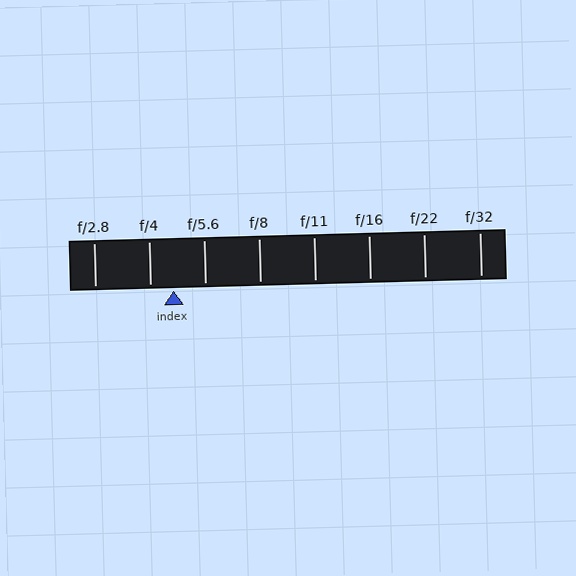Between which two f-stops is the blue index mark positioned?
The index mark is between f/4 and f/5.6.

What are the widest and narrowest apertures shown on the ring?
The widest aperture shown is f/2.8 and the narrowest is f/32.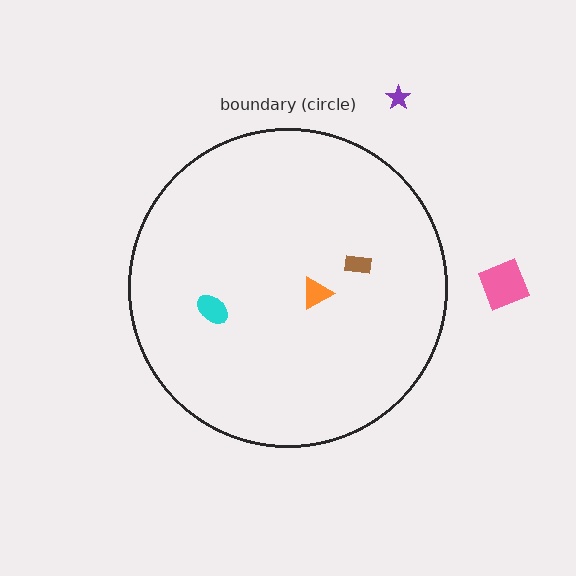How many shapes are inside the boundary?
3 inside, 2 outside.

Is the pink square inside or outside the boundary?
Outside.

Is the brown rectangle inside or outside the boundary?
Inside.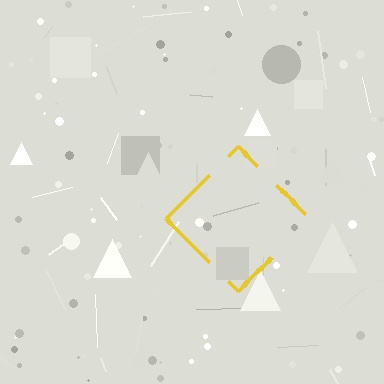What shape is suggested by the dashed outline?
The dashed outline suggests a diamond.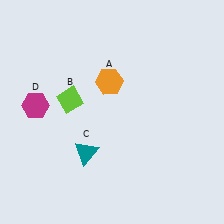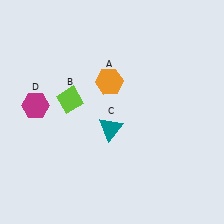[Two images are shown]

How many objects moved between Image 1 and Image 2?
1 object moved between the two images.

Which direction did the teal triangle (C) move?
The teal triangle (C) moved right.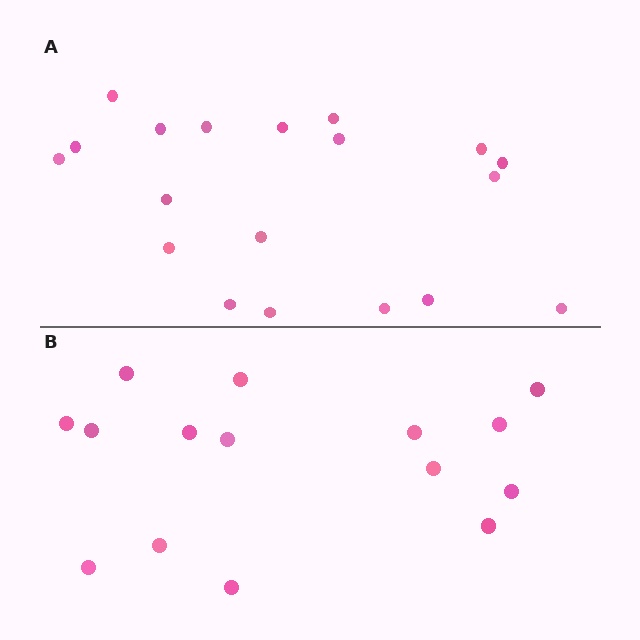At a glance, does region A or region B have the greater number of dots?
Region A (the top region) has more dots.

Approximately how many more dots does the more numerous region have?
Region A has about 4 more dots than region B.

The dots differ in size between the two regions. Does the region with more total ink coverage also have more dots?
No. Region B has more total ink coverage because its dots are larger, but region A actually contains more individual dots. Total area can be misleading — the number of items is what matters here.